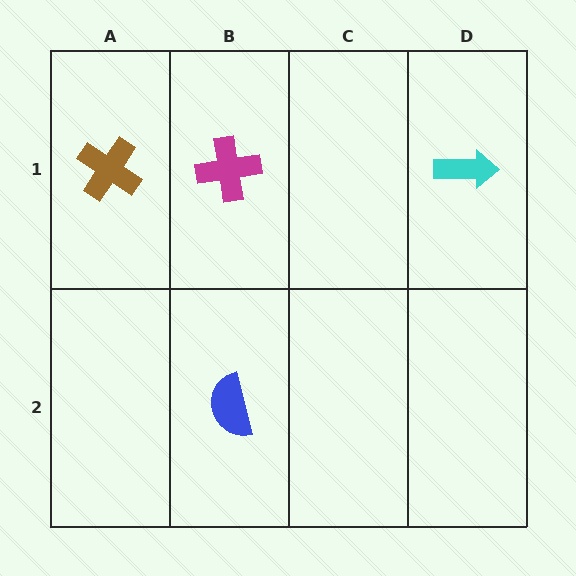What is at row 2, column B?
A blue semicircle.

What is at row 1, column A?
A brown cross.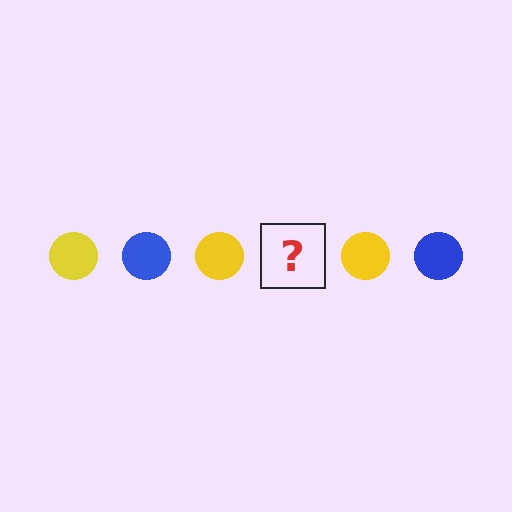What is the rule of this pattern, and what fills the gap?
The rule is that the pattern cycles through yellow, blue circles. The gap should be filled with a blue circle.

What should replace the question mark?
The question mark should be replaced with a blue circle.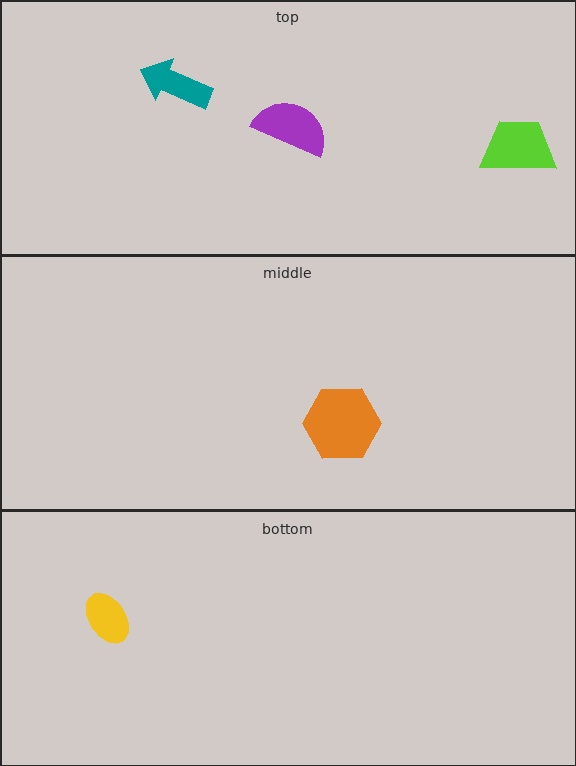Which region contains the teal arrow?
The top region.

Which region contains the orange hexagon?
The middle region.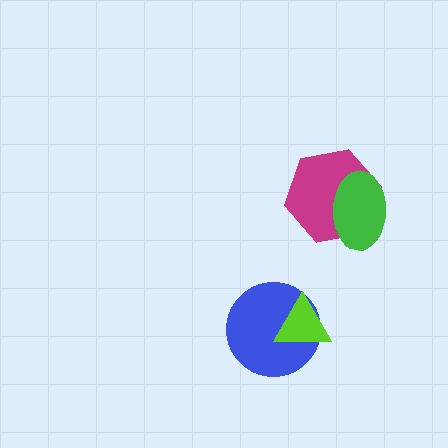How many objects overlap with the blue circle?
1 object overlaps with the blue circle.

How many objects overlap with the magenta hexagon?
1 object overlaps with the magenta hexagon.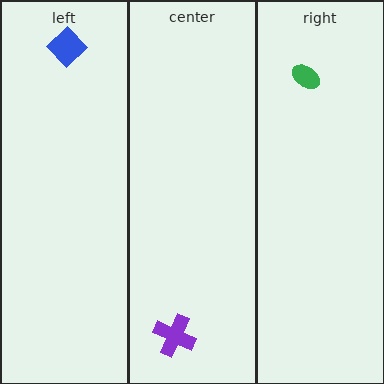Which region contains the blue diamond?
The left region.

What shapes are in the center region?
The purple cross.